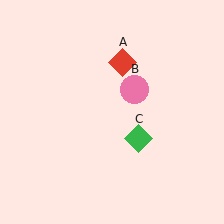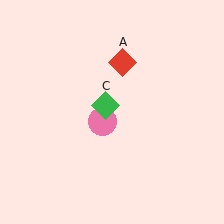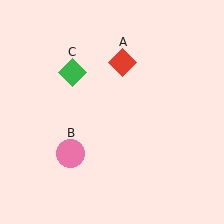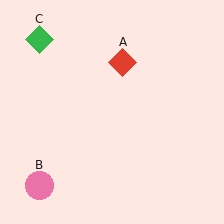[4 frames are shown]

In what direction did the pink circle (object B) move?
The pink circle (object B) moved down and to the left.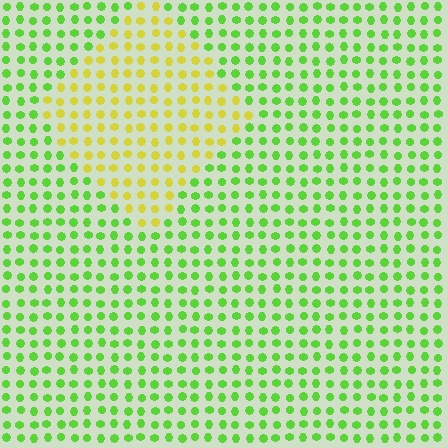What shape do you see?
I see a diamond.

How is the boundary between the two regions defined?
The boundary is defined purely by a slight shift in hue (about 47 degrees). Spacing, size, and orientation are identical on both sides.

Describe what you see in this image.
The image is filled with small lime elements in a uniform arrangement. A diamond-shaped region is visible where the elements are tinted to a slightly different hue, forming a subtle color boundary.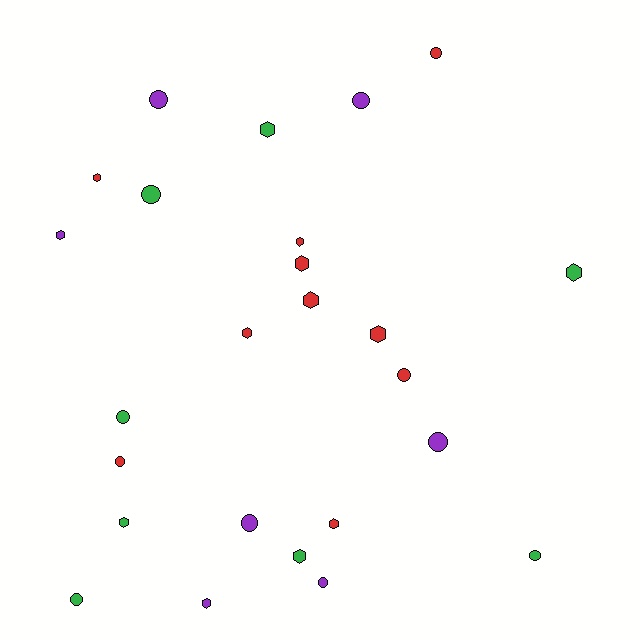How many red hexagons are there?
There are 7 red hexagons.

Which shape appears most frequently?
Hexagon, with 13 objects.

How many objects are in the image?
There are 25 objects.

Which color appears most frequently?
Red, with 10 objects.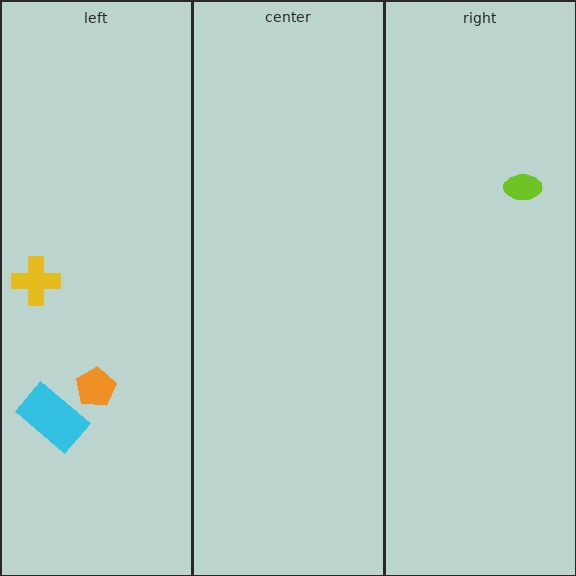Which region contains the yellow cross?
The left region.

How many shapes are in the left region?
3.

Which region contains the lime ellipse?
The right region.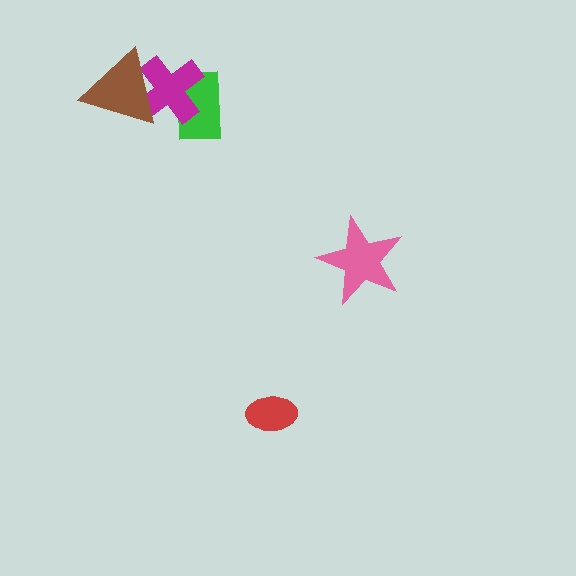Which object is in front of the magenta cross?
The brown triangle is in front of the magenta cross.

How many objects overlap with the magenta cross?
2 objects overlap with the magenta cross.